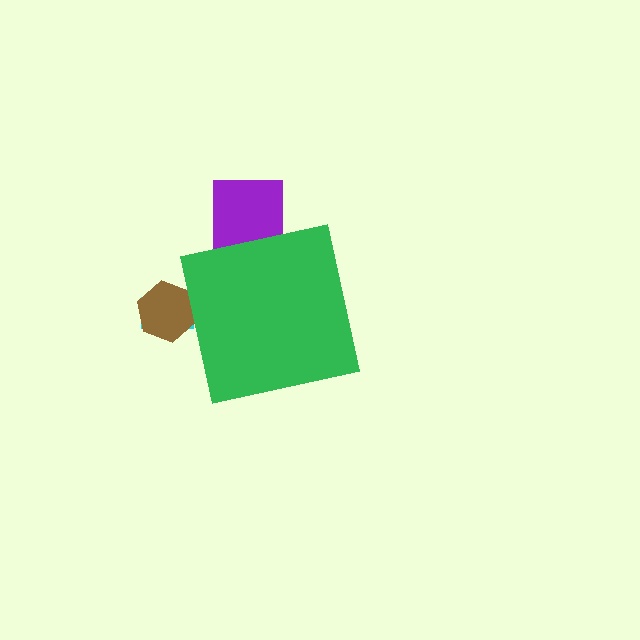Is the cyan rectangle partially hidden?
Yes, the cyan rectangle is partially hidden behind the green square.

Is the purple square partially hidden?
Yes, the purple square is partially hidden behind the green square.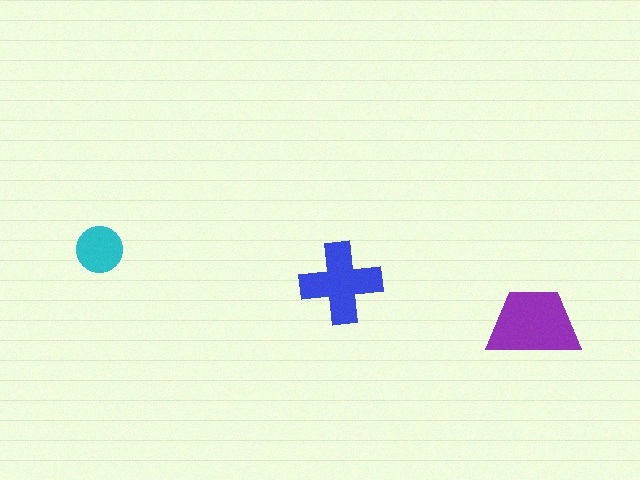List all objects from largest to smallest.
The purple trapezoid, the blue cross, the cyan circle.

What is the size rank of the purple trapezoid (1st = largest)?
1st.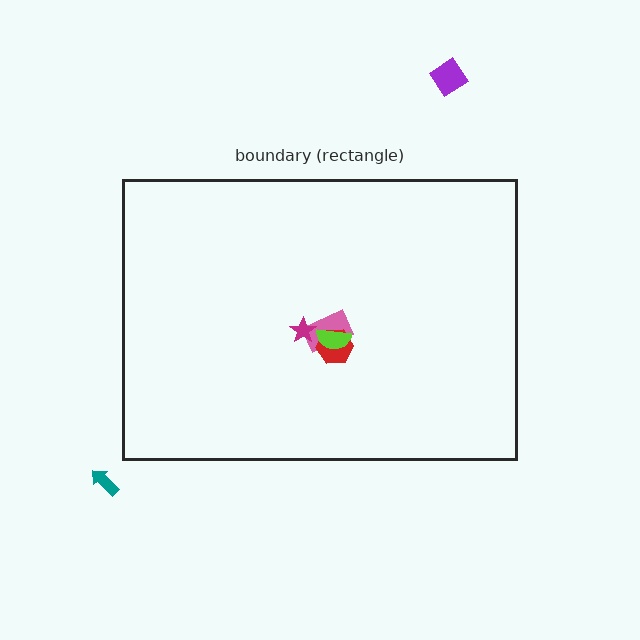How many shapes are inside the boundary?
4 inside, 2 outside.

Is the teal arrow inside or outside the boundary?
Outside.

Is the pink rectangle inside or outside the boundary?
Inside.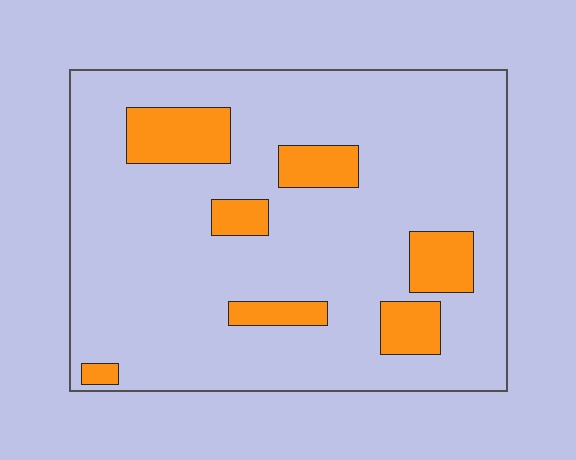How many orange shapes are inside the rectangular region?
7.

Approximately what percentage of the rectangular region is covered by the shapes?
Approximately 15%.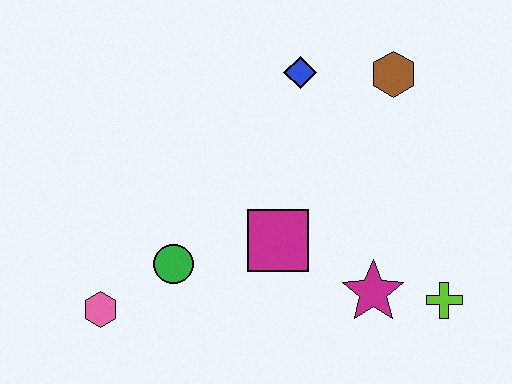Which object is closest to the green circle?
The pink hexagon is closest to the green circle.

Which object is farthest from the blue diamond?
The pink hexagon is farthest from the blue diamond.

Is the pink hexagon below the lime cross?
Yes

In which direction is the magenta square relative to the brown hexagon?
The magenta square is below the brown hexagon.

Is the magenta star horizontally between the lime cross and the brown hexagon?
No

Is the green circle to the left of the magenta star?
Yes